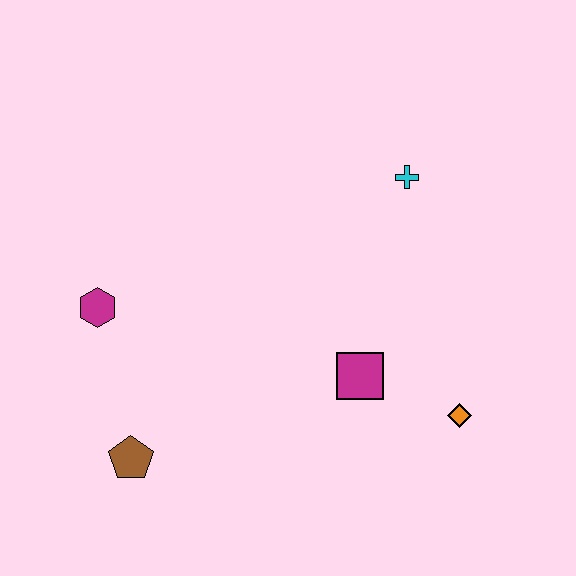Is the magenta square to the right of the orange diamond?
No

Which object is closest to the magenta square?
The orange diamond is closest to the magenta square.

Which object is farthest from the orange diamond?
The magenta hexagon is farthest from the orange diamond.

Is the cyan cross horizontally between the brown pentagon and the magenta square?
No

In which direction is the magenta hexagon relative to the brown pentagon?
The magenta hexagon is above the brown pentagon.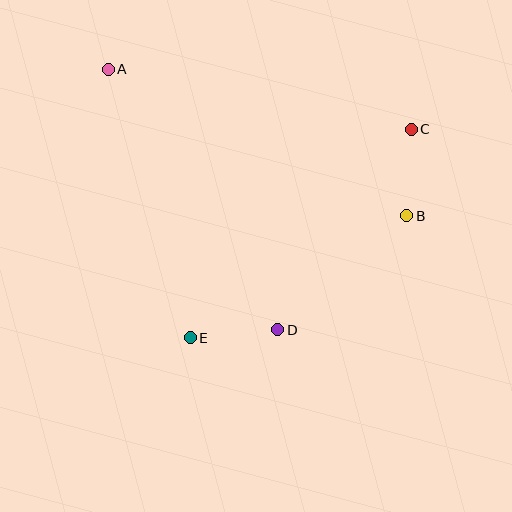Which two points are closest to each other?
Points B and C are closest to each other.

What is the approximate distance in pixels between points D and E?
The distance between D and E is approximately 88 pixels.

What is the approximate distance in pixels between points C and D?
The distance between C and D is approximately 241 pixels.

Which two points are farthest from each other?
Points A and B are farthest from each other.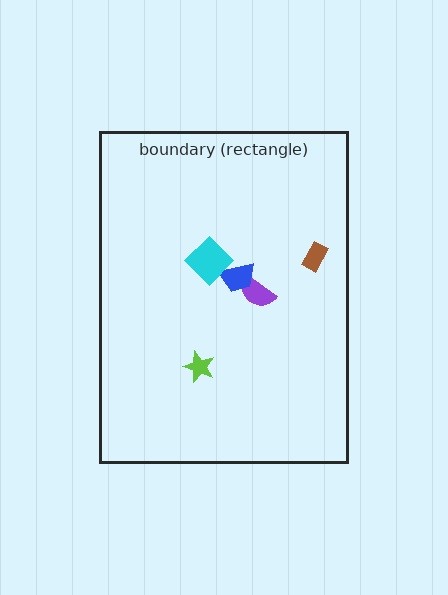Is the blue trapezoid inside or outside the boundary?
Inside.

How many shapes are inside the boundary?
5 inside, 0 outside.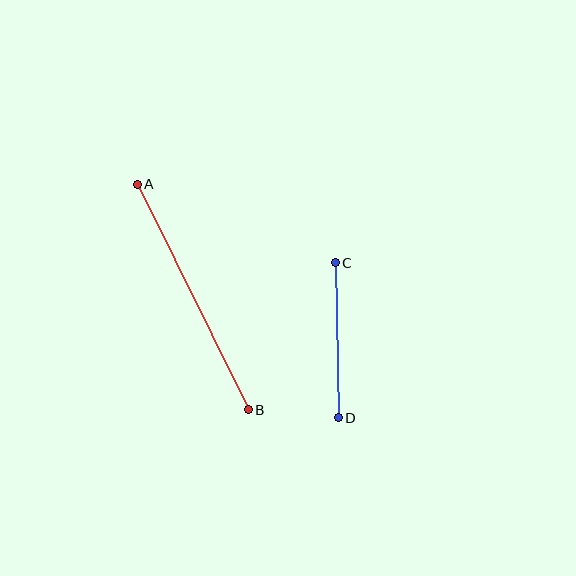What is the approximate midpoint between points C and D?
The midpoint is at approximately (337, 340) pixels.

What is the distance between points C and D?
The distance is approximately 155 pixels.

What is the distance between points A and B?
The distance is approximately 252 pixels.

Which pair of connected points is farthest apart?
Points A and B are farthest apart.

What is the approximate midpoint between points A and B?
The midpoint is at approximately (193, 297) pixels.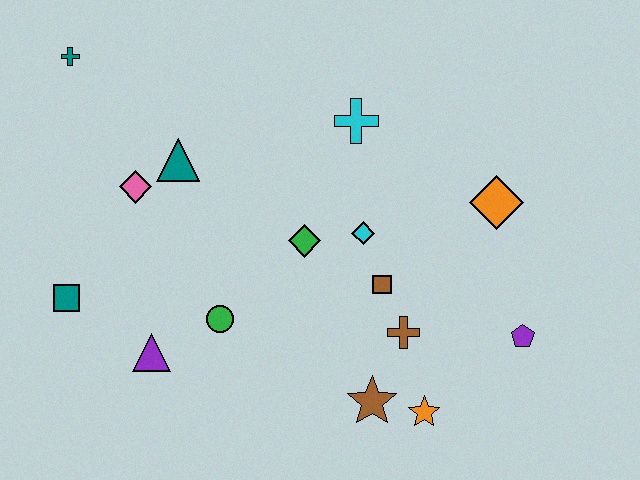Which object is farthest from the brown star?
The teal cross is farthest from the brown star.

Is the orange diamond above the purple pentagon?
Yes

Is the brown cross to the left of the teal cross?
No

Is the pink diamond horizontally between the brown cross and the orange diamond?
No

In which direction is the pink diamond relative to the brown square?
The pink diamond is to the left of the brown square.